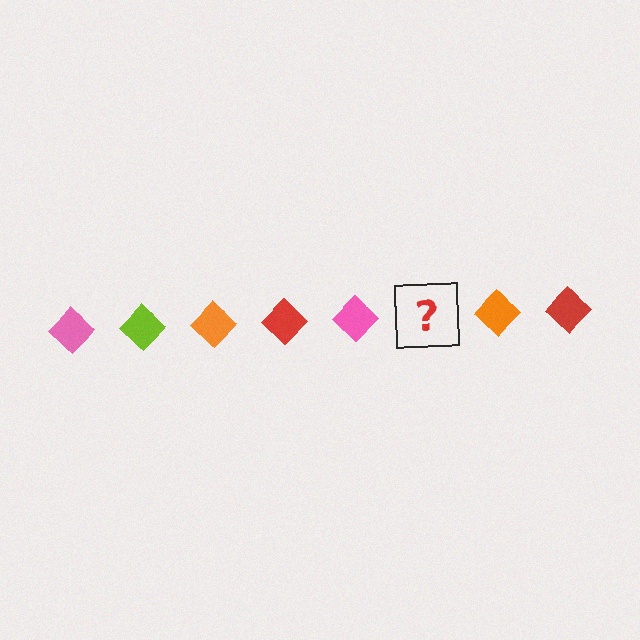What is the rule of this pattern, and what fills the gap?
The rule is that the pattern cycles through pink, lime, orange, red diamonds. The gap should be filled with a lime diamond.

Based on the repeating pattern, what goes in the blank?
The blank should be a lime diamond.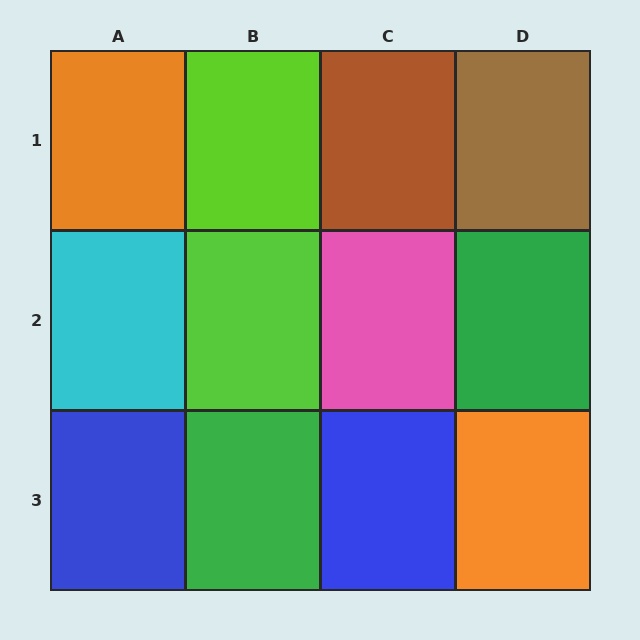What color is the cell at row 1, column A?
Orange.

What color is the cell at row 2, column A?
Cyan.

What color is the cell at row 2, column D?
Green.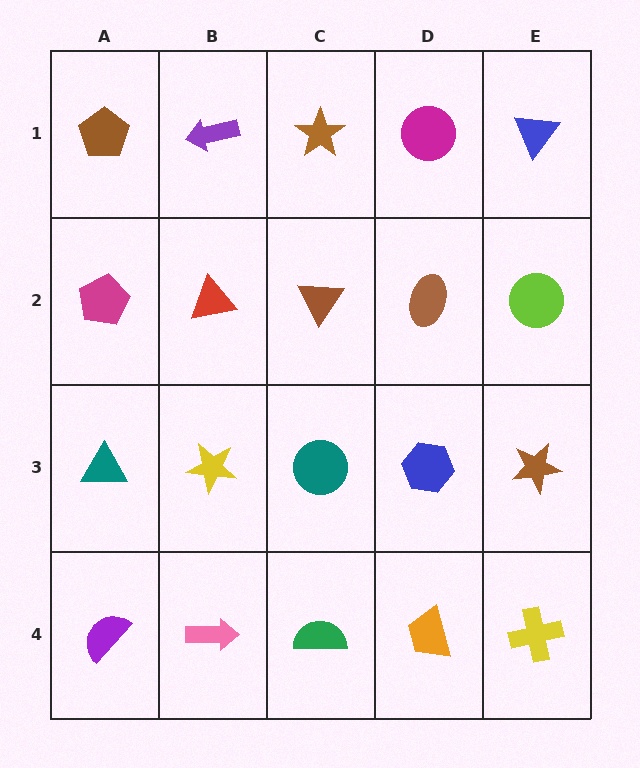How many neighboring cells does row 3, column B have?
4.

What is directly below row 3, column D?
An orange trapezoid.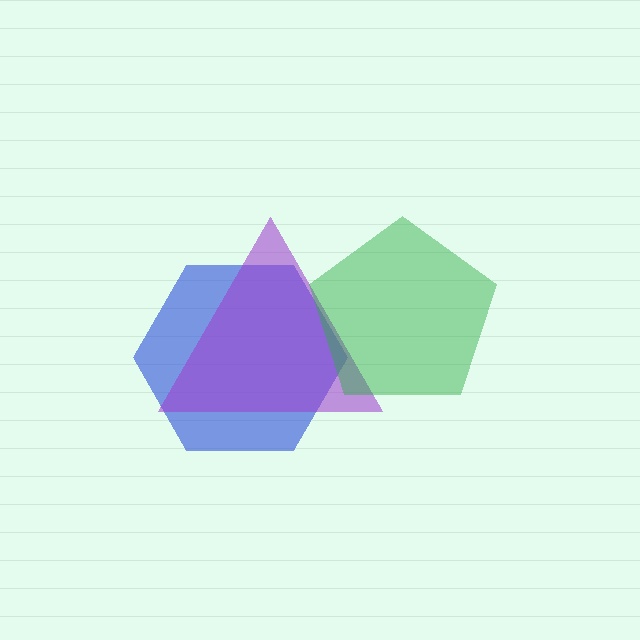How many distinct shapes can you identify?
There are 3 distinct shapes: a blue hexagon, a purple triangle, a green pentagon.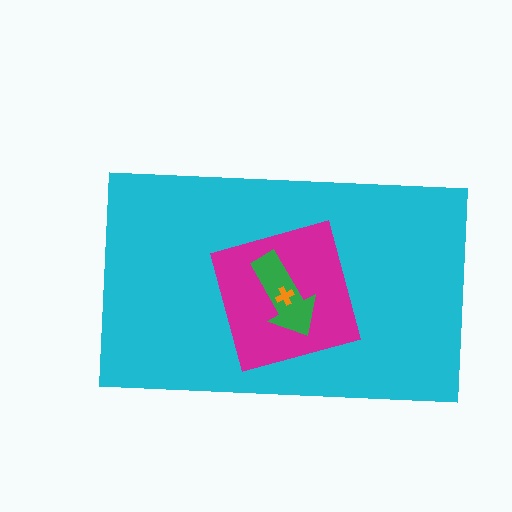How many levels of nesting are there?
4.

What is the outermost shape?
The cyan rectangle.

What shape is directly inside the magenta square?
The green arrow.